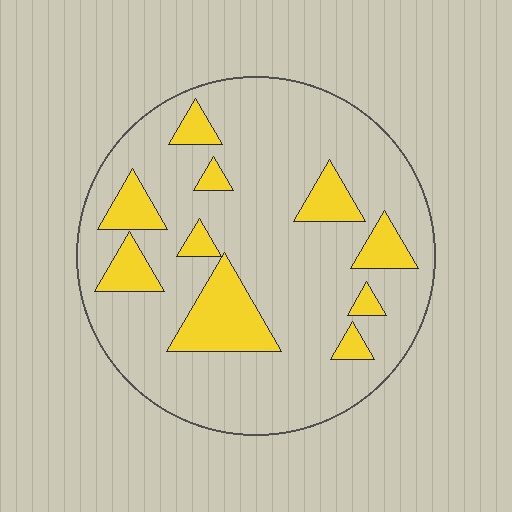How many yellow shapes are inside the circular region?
10.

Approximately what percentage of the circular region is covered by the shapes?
Approximately 20%.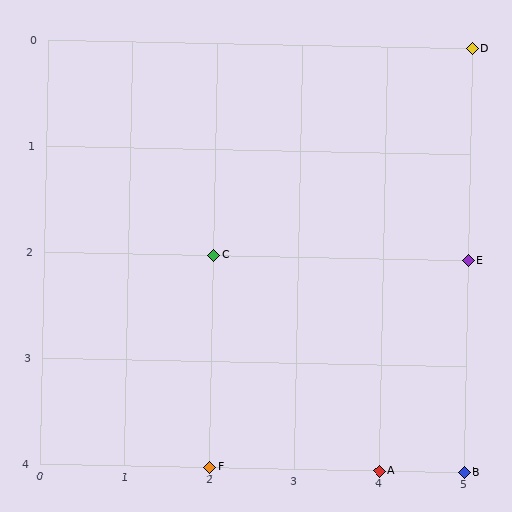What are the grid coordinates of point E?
Point E is at grid coordinates (5, 2).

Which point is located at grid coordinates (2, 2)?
Point C is at (2, 2).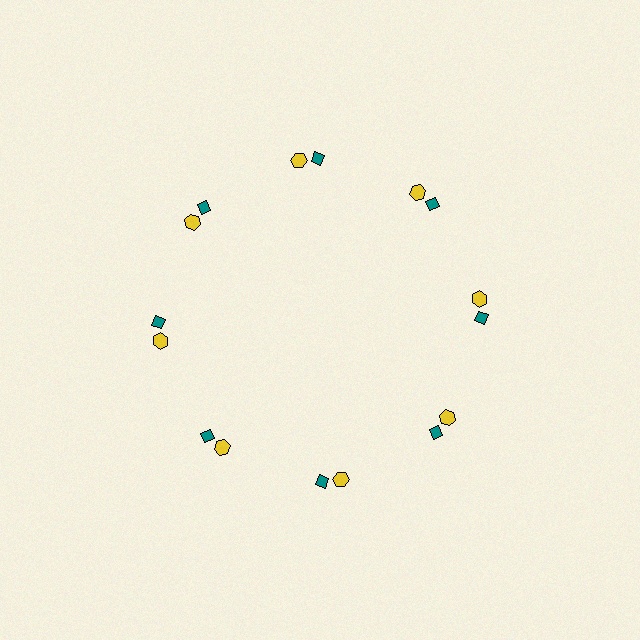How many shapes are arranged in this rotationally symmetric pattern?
There are 16 shapes, arranged in 8 groups of 2.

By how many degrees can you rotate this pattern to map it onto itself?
The pattern maps onto itself every 45 degrees of rotation.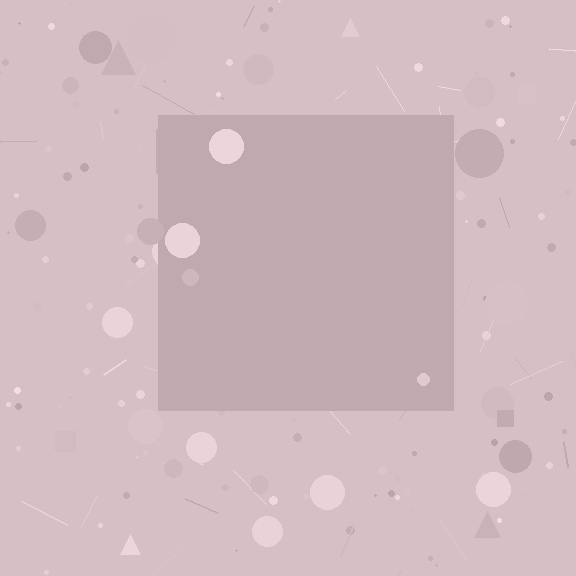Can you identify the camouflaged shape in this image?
The camouflaged shape is a square.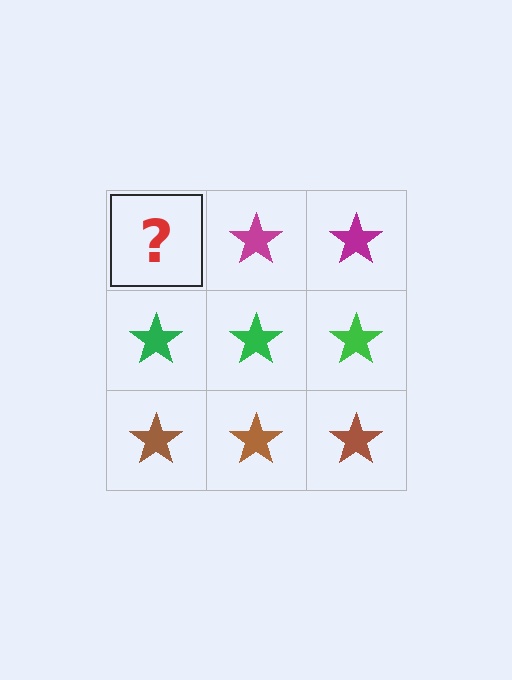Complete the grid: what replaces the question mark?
The question mark should be replaced with a magenta star.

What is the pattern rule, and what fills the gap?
The rule is that each row has a consistent color. The gap should be filled with a magenta star.